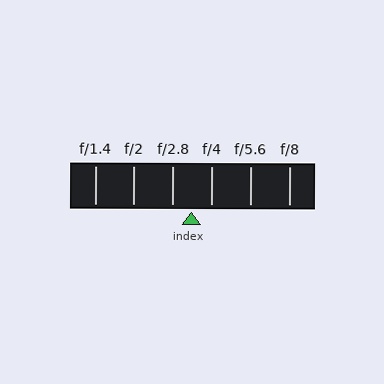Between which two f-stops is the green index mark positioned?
The index mark is between f/2.8 and f/4.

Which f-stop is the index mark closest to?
The index mark is closest to f/2.8.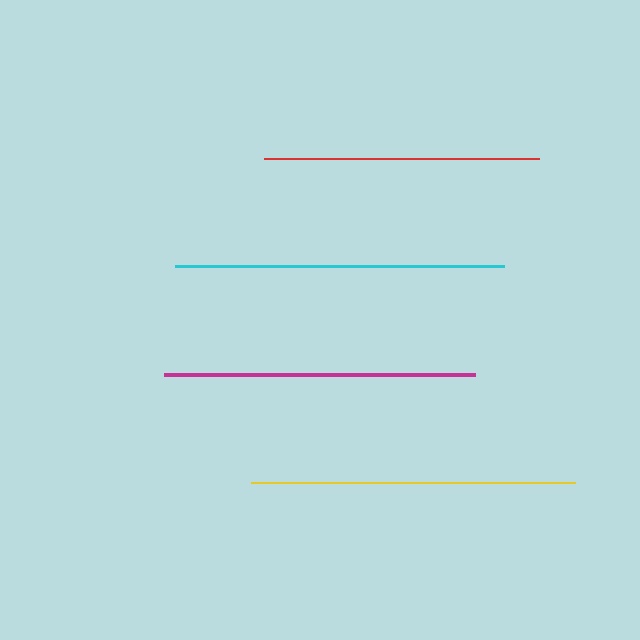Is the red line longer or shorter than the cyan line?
The cyan line is longer than the red line.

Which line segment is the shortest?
The red line is the shortest at approximately 275 pixels.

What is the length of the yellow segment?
The yellow segment is approximately 324 pixels long.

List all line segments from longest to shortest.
From longest to shortest: cyan, yellow, magenta, red.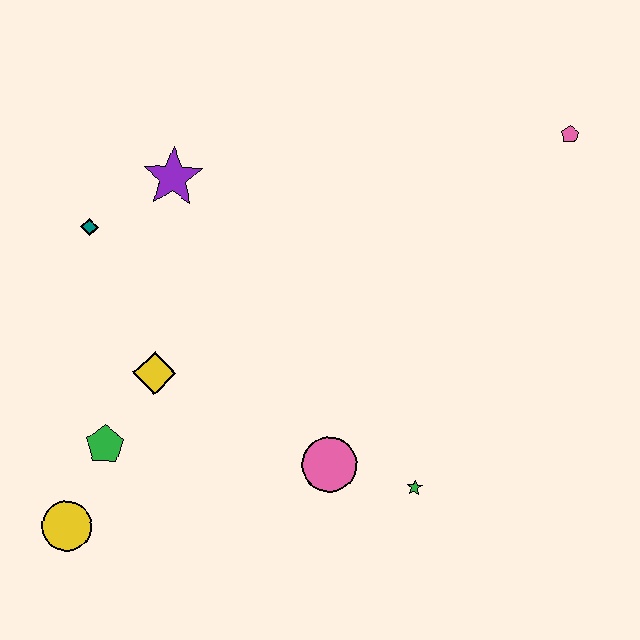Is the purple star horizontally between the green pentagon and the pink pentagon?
Yes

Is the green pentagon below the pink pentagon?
Yes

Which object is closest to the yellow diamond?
The green pentagon is closest to the yellow diamond.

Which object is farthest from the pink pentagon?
The yellow circle is farthest from the pink pentagon.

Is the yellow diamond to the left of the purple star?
Yes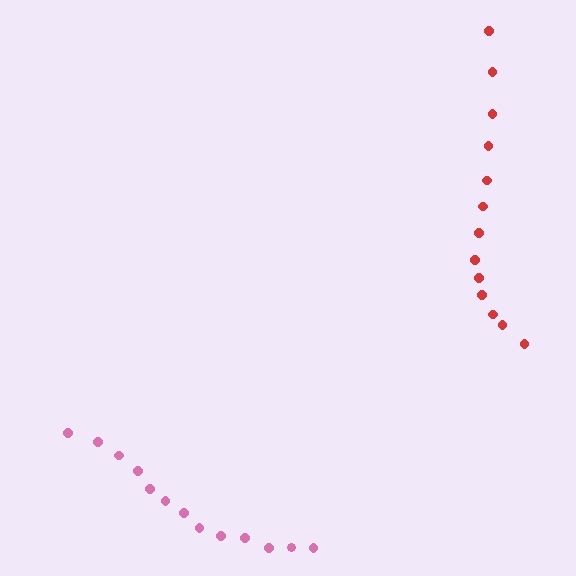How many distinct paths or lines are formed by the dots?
There are 2 distinct paths.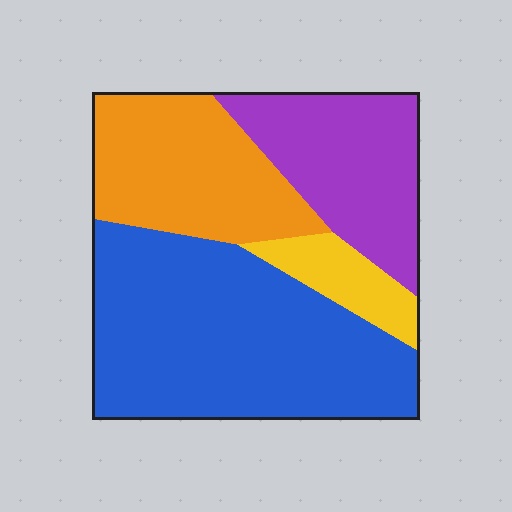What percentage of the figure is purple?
Purple covers around 20% of the figure.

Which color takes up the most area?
Blue, at roughly 45%.